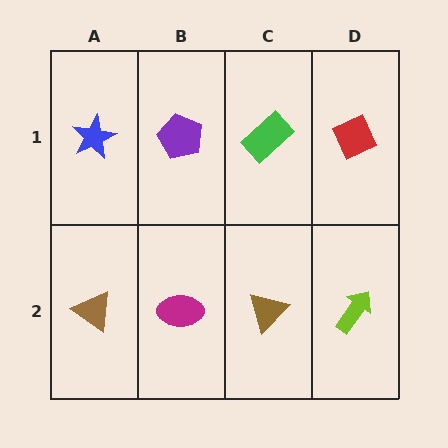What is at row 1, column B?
A purple pentagon.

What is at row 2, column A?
A brown triangle.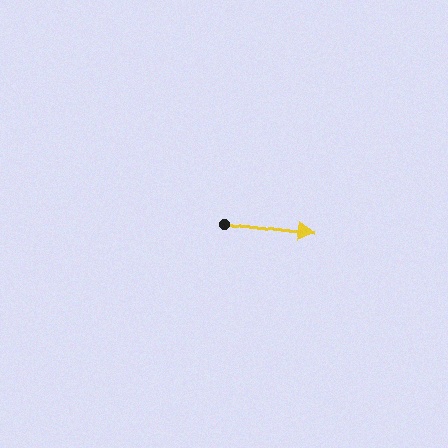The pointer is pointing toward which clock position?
Roughly 3 o'clock.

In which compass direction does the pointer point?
East.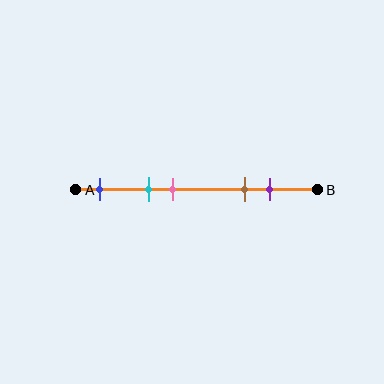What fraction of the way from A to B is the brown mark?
The brown mark is approximately 70% (0.7) of the way from A to B.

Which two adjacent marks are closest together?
The cyan and pink marks are the closest adjacent pair.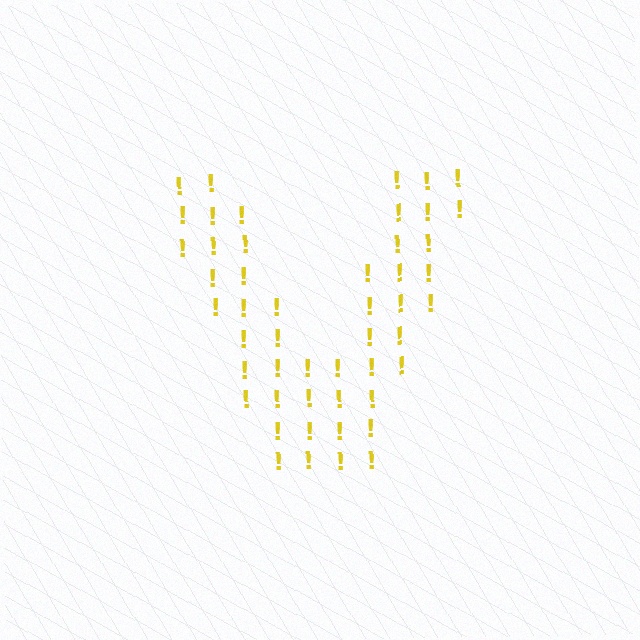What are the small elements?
The small elements are exclamation marks.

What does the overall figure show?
The overall figure shows the letter V.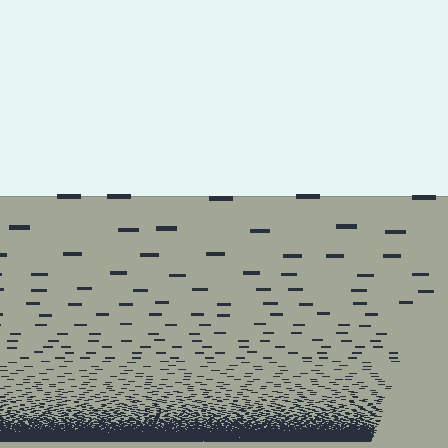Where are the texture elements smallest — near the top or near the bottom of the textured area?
Near the bottom.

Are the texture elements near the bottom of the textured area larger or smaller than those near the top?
Smaller. The gradient is inverted — elements near the bottom are smaller and denser.